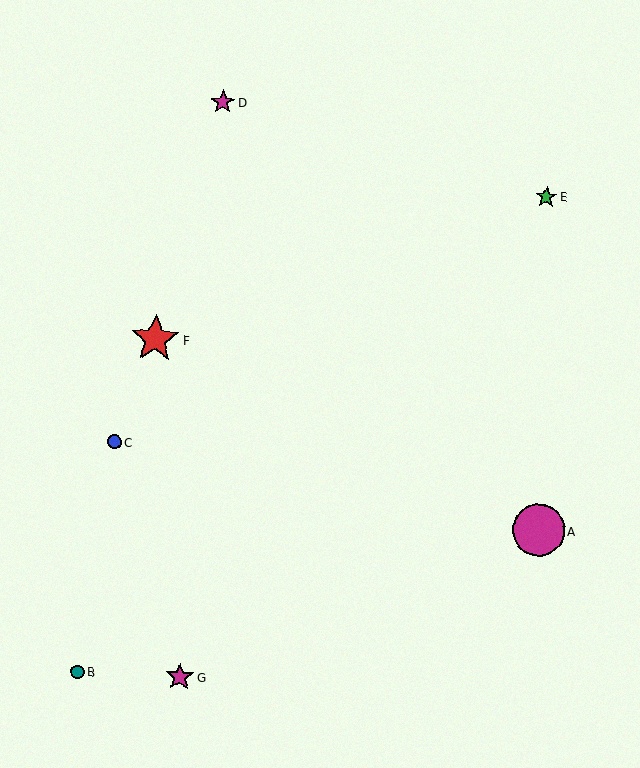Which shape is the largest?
The magenta circle (labeled A) is the largest.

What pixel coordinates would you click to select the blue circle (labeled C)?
Click at (114, 442) to select the blue circle C.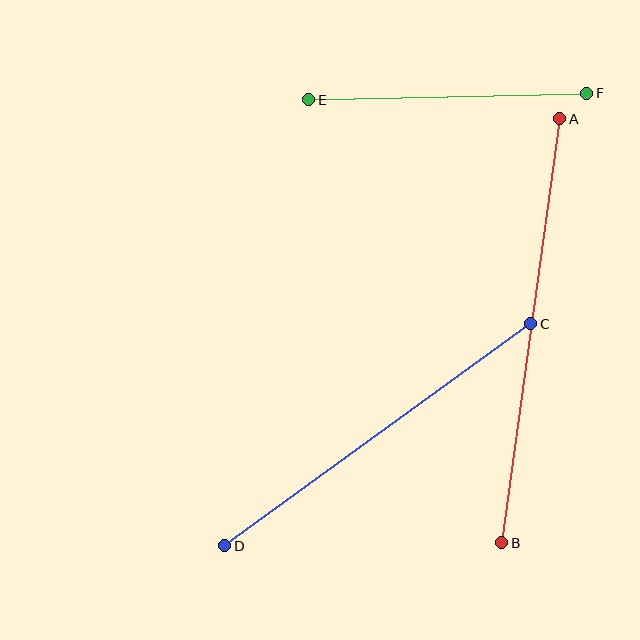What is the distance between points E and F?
The distance is approximately 278 pixels.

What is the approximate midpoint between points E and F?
The midpoint is at approximately (448, 97) pixels.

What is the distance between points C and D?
The distance is approximately 378 pixels.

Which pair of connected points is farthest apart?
Points A and B are farthest apart.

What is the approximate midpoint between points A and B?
The midpoint is at approximately (531, 331) pixels.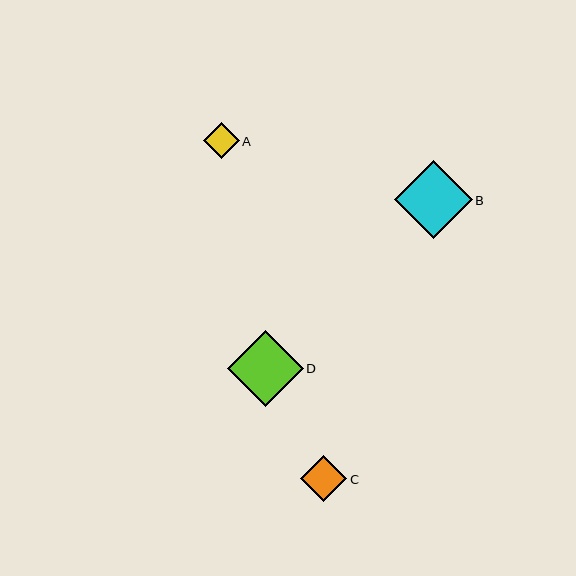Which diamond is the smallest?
Diamond A is the smallest with a size of approximately 36 pixels.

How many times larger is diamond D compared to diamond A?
Diamond D is approximately 2.1 times the size of diamond A.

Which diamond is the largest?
Diamond B is the largest with a size of approximately 78 pixels.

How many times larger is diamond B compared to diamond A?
Diamond B is approximately 2.2 times the size of diamond A.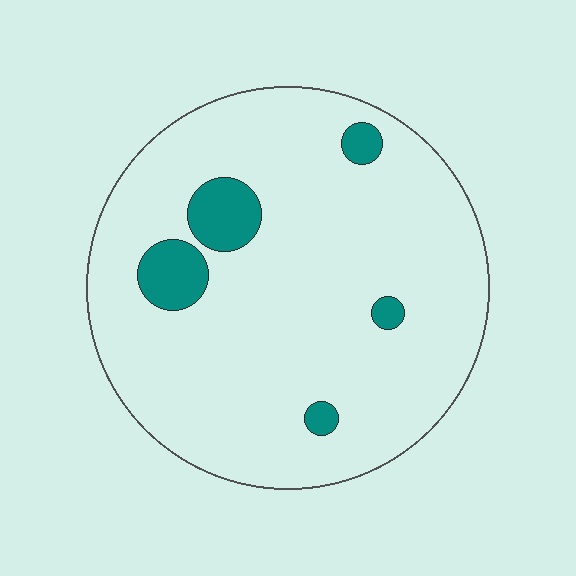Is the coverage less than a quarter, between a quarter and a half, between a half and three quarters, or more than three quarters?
Less than a quarter.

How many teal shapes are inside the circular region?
5.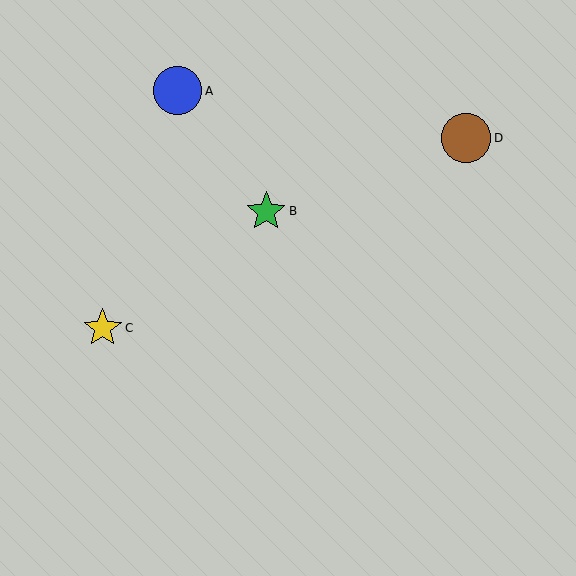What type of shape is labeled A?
Shape A is a blue circle.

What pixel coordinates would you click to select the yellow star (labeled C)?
Click at (103, 328) to select the yellow star C.